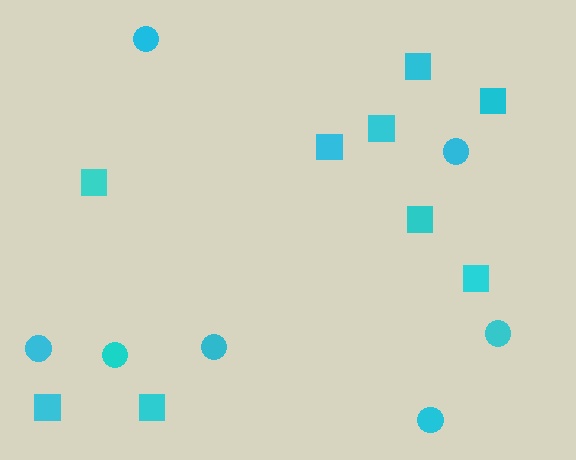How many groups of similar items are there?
There are 2 groups: one group of squares (9) and one group of circles (7).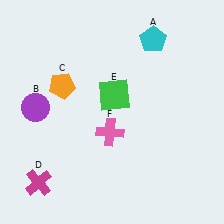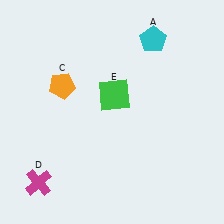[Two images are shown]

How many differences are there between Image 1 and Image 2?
There are 2 differences between the two images.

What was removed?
The pink cross (F), the purple circle (B) were removed in Image 2.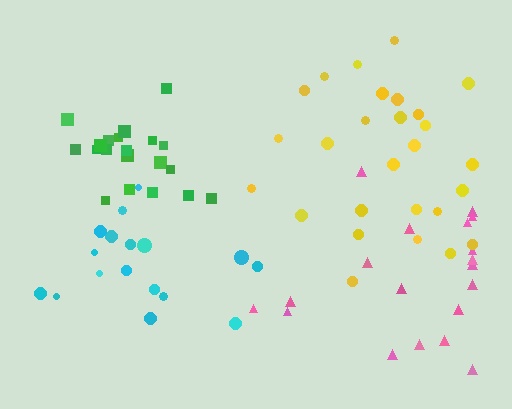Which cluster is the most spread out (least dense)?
Pink.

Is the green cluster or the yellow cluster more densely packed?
Green.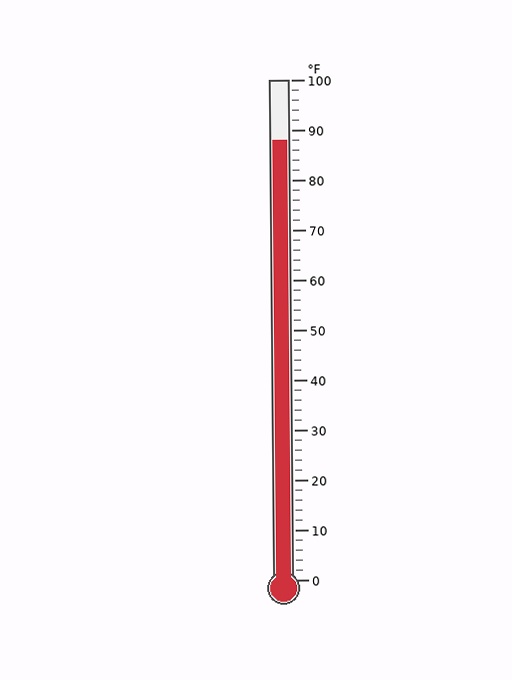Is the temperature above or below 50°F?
The temperature is above 50°F.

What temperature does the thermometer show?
The thermometer shows approximately 88°F.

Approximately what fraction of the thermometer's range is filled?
The thermometer is filled to approximately 90% of its range.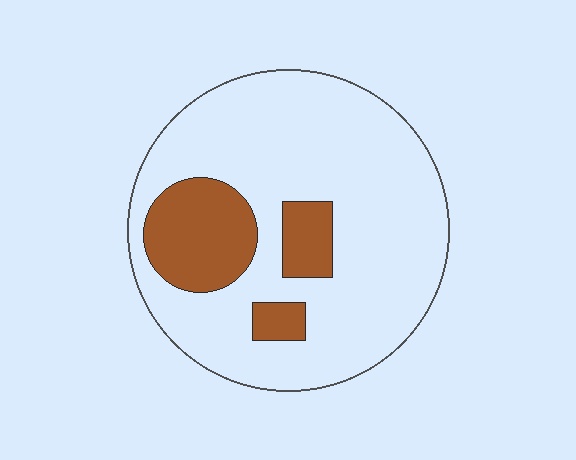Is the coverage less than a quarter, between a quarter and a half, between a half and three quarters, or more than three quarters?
Less than a quarter.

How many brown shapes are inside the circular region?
3.